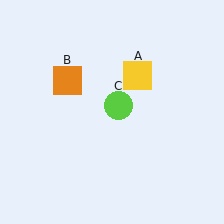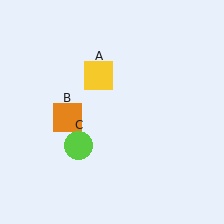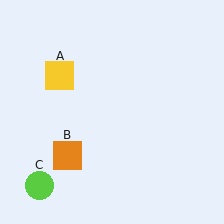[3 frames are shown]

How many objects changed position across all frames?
3 objects changed position: yellow square (object A), orange square (object B), lime circle (object C).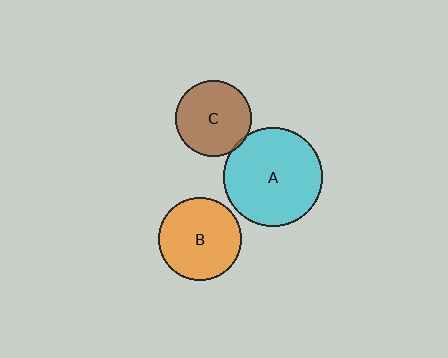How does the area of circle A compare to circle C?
Approximately 1.7 times.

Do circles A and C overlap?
Yes.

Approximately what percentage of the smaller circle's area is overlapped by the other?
Approximately 5%.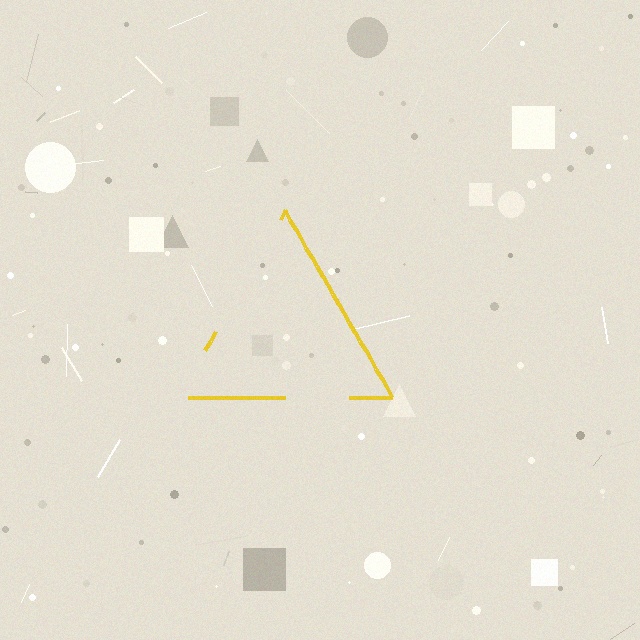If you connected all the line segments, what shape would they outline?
They would outline a triangle.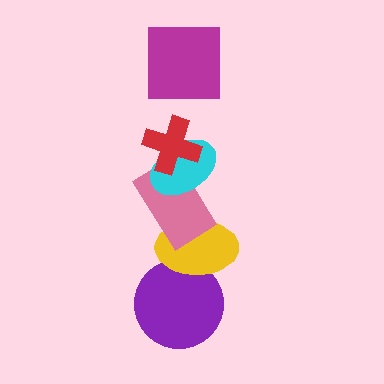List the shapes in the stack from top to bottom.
From top to bottom: the magenta square, the red cross, the cyan ellipse, the pink rectangle, the yellow ellipse, the purple circle.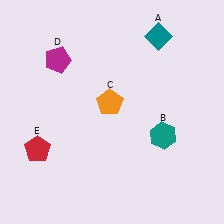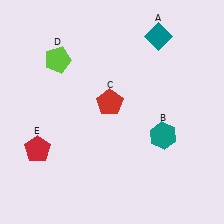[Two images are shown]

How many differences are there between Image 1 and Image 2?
There are 2 differences between the two images.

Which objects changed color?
C changed from orange to red. D changed from magenta to lime.